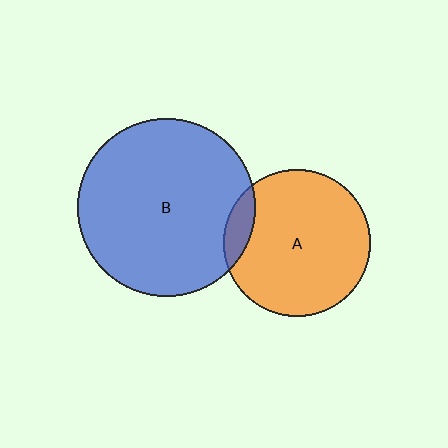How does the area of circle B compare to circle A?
Approximately 1.5 times.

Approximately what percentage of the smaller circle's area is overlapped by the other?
Approximately 10%.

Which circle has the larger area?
Circle B (blue).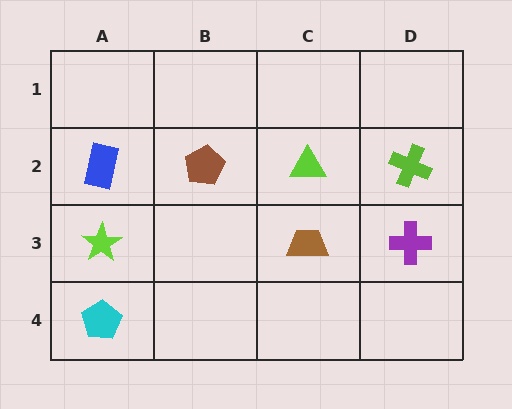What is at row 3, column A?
A lime star.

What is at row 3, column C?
A brown trapezoid.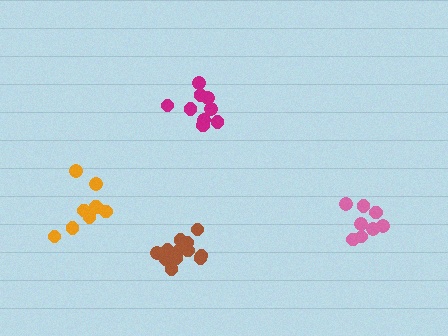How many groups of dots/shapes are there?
There are 4 groups.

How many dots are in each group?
Group 1: 9 dots, Group 2: 10 dots, Group 3: 8 dots, Group 4: 13 dots (40 total).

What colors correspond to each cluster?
The clusters are colored: magenta, orange, pink, brown.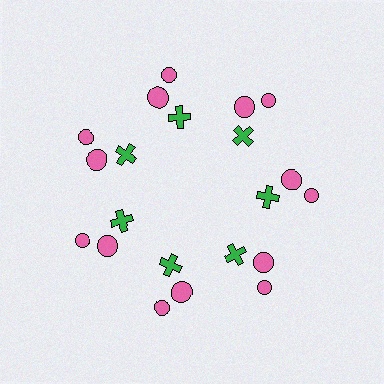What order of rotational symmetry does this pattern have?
This pattern has 7-fold rotational symmetry.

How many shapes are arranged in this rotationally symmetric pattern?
There are 21 shapes, arranged in 7 groups of 3.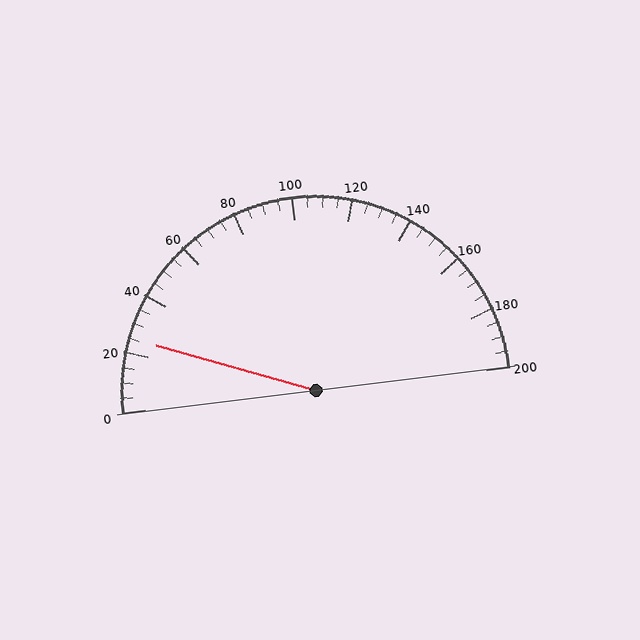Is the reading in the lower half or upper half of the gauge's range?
The reading is in the lower half of the range (0 to 200).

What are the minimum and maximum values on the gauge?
The gauge ranges from 0 to 200.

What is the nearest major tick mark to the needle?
The nearest major tick mark is 20.